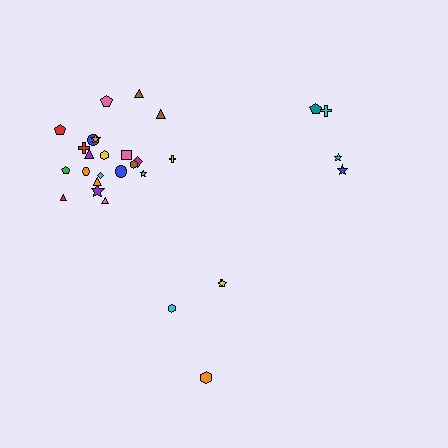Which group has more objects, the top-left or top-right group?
The top-left group.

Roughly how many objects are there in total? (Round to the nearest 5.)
Roughly 30 objects in total.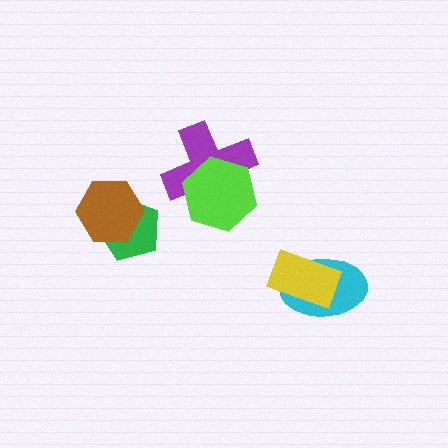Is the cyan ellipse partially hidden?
Yes, it is partially covered by another shape.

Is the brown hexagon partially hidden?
No, no other shape covers it.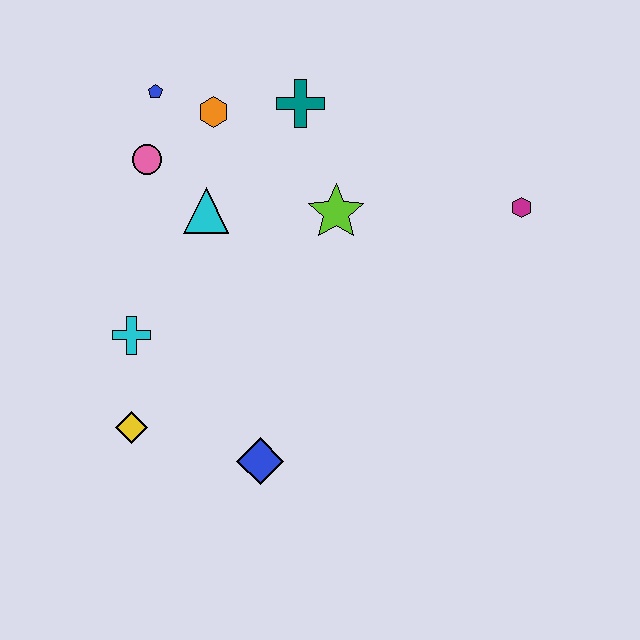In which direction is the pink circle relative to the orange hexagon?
The pink circle is to the left of the orange hexagon.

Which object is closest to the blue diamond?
The yellow diamond is closest to the blue diamond.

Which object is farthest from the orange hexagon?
The blue diamond is farthest from the orange hexagon.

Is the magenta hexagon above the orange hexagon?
No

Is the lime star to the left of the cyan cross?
No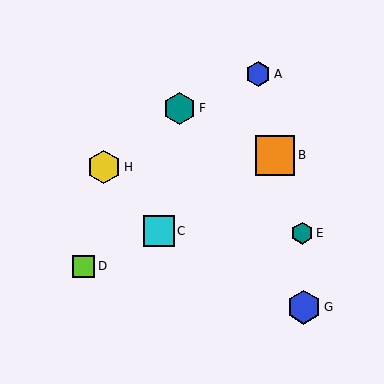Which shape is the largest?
The orange square (labeled B) is the largest.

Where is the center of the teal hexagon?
The center of the teal hexagon is at (302, 233).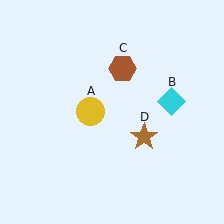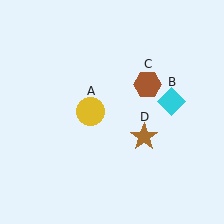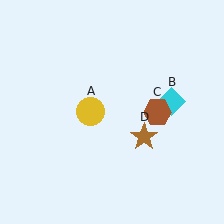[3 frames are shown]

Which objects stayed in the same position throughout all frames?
Yellow circle (object A) and cyan diamond (object B) and brown star (object D) remained stationary.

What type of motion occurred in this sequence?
The brown hexagon (object C) rotated clockwise around the center of the scene.